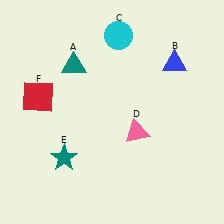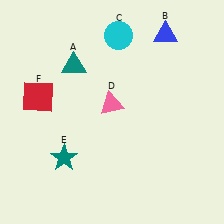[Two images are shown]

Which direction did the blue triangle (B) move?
The blue triangle (B) moved up.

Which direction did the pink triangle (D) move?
The pink triangle (D) moved up.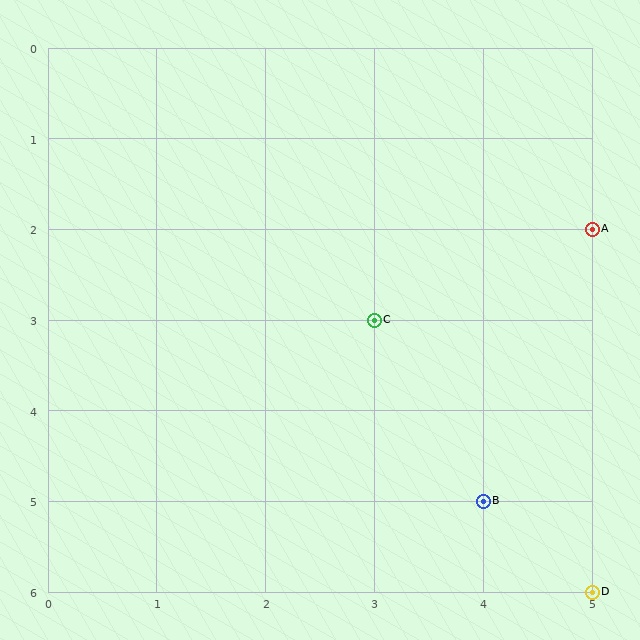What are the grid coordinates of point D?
Point D is at grid coordinates (5, 6).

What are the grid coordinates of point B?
Point B is at grid coordinates (4, 5).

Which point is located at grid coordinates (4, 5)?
Point B is at (4, 5).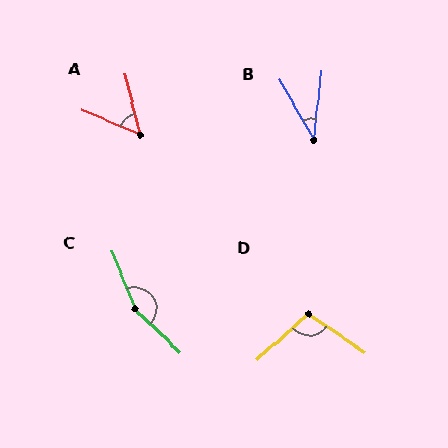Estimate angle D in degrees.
Approximately 103 degrees.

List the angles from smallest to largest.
B (36°), A (54°), D (103°), C (155°).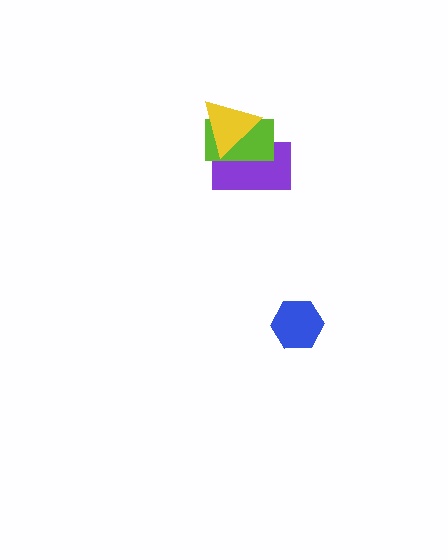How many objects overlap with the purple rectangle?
2 objects overlap with the purple rectangle.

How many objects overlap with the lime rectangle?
2 objects overlap with the lime rectangle.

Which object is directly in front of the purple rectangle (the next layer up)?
The lime rectangle is directly in front of the purple rectangle.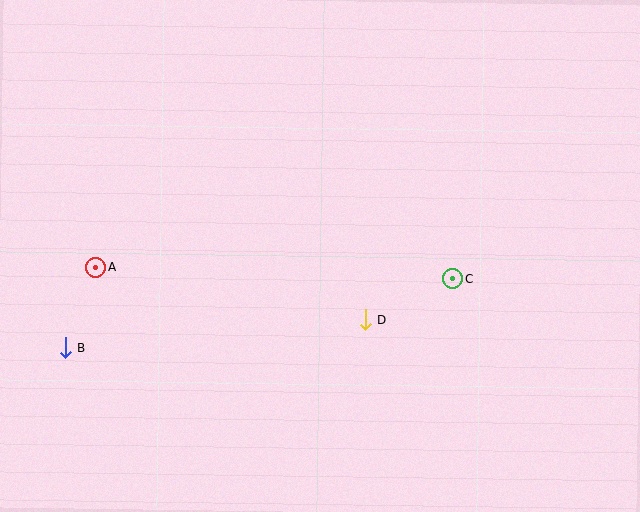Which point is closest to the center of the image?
Point D at (365, 319) is closest to the center.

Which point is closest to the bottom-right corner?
Point C is closest to the bottom-right corner.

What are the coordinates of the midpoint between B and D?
The midpoint between B and D is at (215, 334).